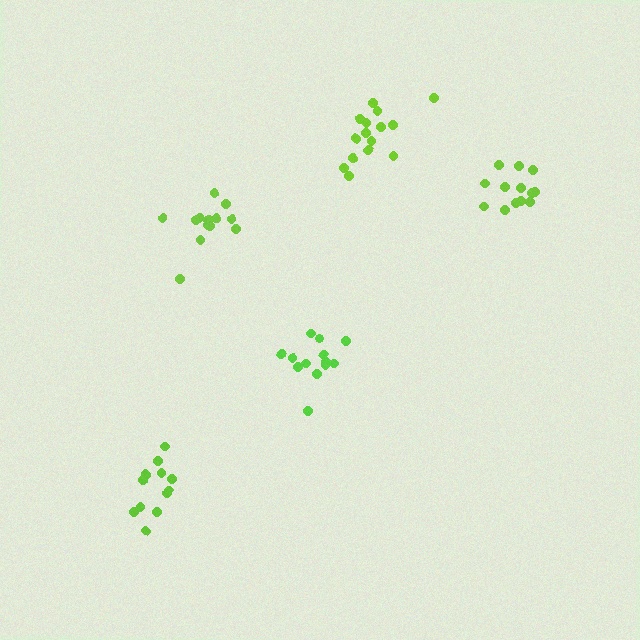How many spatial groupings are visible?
There are 5 spatial groupings.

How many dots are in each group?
Group 1: 13 dots, Group 2: 13 dots, Group 3: 15 dots, Group 4: 12 dots, Group 5: 13 dots (66 total).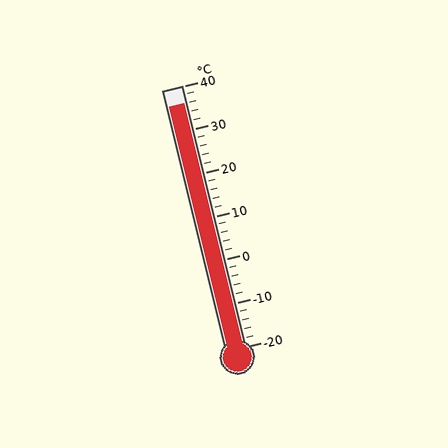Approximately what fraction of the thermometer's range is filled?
The thermometer is filled to approximately 95% of its range.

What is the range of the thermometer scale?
The thermometer scale ranges from -20°C to 40°C.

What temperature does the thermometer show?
The thermometer shows approximately 36°C.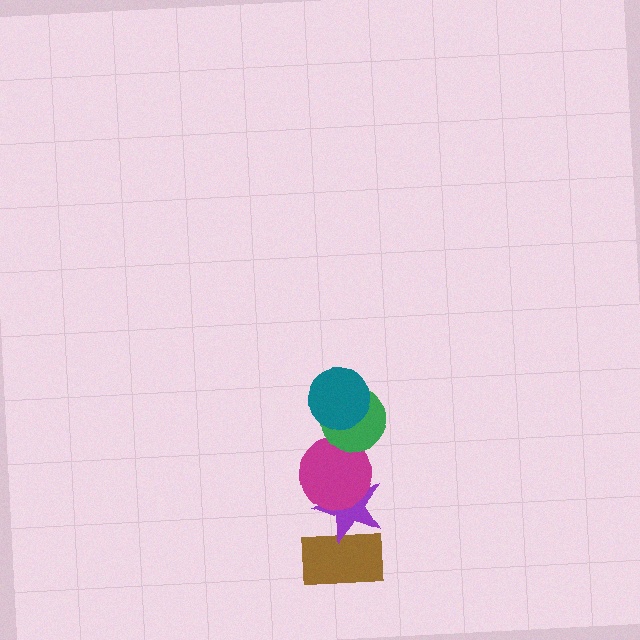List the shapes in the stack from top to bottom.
From top to bottom: the teal circle, the green circle, the magenta circle, the purple star, the brown rectangle.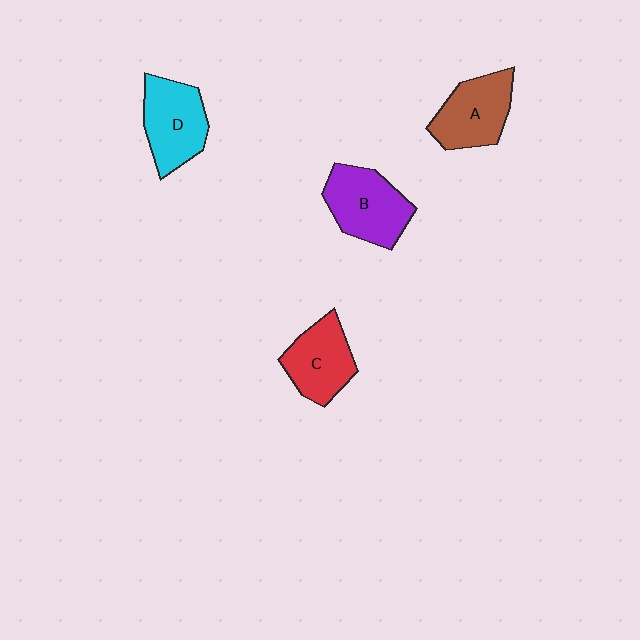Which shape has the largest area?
Shape B (purple).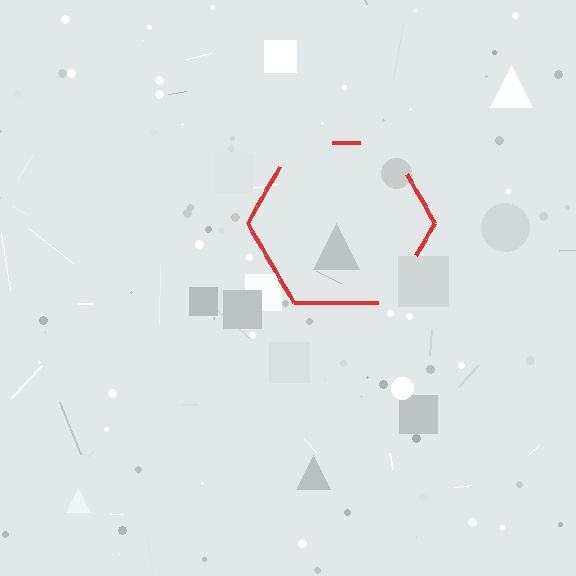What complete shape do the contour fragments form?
The contour fragments form a hexagon.